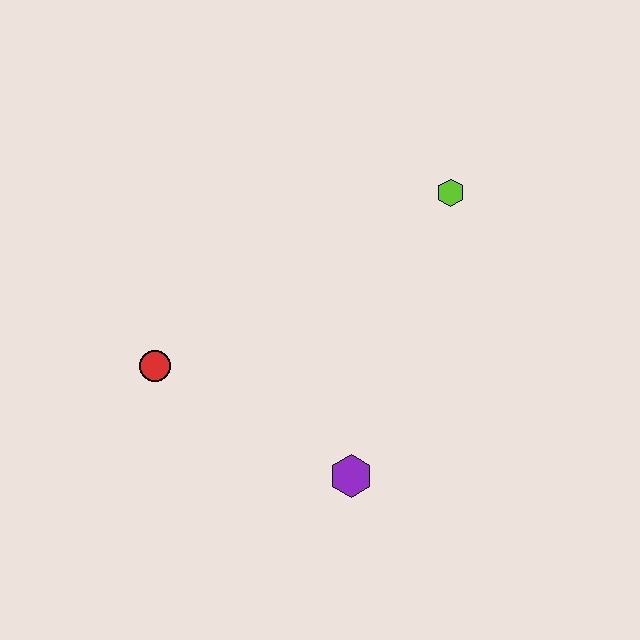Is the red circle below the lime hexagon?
Yes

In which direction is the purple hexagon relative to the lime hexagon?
The purple hexagon is below the lime hexagon.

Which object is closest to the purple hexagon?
The red circle is closest to the purple hexagon.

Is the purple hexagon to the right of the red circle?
Yes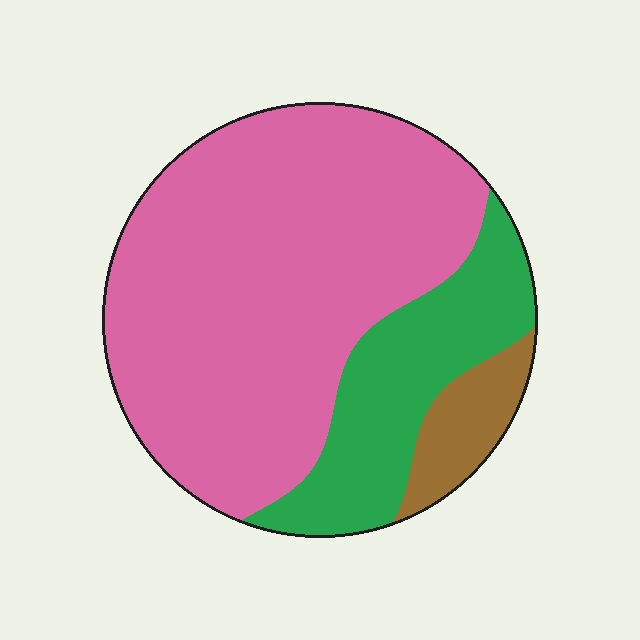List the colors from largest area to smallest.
From largest to smallest: pink, green, brown.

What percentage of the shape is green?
Green takes up about one quarter (1/4) of the shape.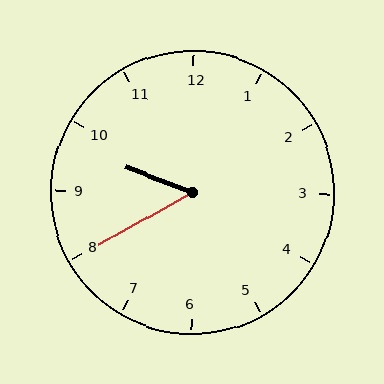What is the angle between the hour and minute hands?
Approximately 50 degrees.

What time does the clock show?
9:40.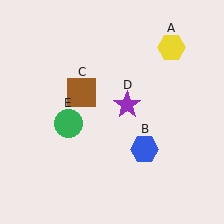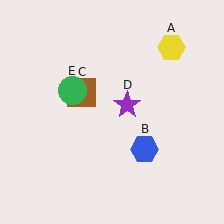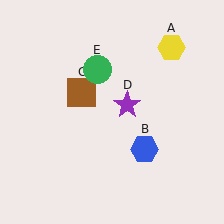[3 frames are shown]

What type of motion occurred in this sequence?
The green circle (object E) rotated clockwise around the center of the scene.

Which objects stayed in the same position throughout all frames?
Yellow hexagon (object A) and blue hexagon (object B) and brown square (object C) and purple star (object D) remained stationary.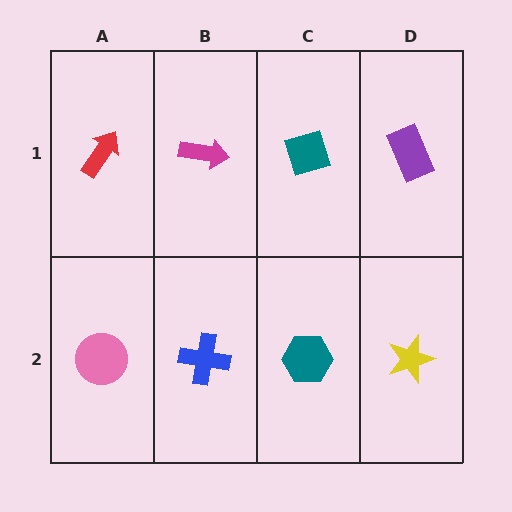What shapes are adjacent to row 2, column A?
A red arrow (row 1, column A), a blue cross (row 2, column B).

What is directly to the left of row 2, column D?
A teal hexagon.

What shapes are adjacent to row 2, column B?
A magenta arrow (row 1, column B), a pink circle (row 2, column A), a teal hexagon (row 2, column C).